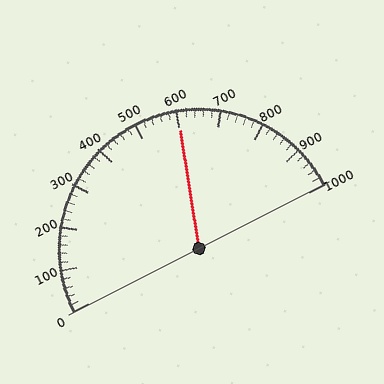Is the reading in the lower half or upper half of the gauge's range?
The reading is in the upper half of the range (0 to 1000).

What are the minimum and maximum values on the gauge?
The gauge ranges from 0 to 1000.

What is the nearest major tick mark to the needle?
The nearest major tick mark is 600.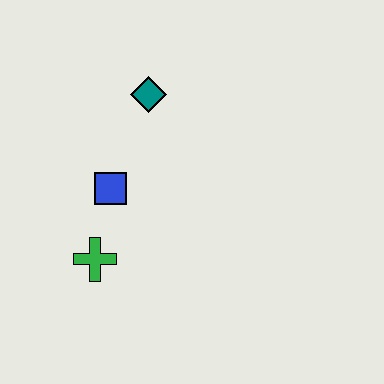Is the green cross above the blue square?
No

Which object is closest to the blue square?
The green cross is closest to the blue square.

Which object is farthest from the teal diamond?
The green cross is farthest from the teal diamond.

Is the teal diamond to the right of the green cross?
Yes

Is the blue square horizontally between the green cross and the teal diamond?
Yes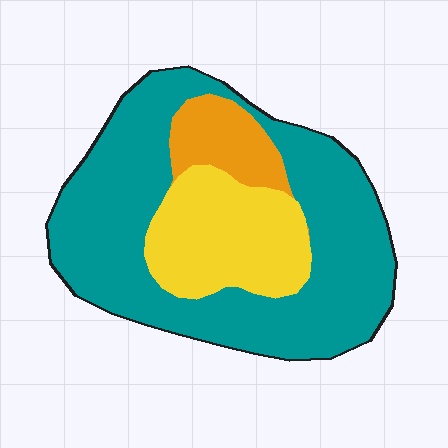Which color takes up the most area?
Teal, at roughly 65%.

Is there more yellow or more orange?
Yellow.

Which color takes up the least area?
Orange, at roughly 10%.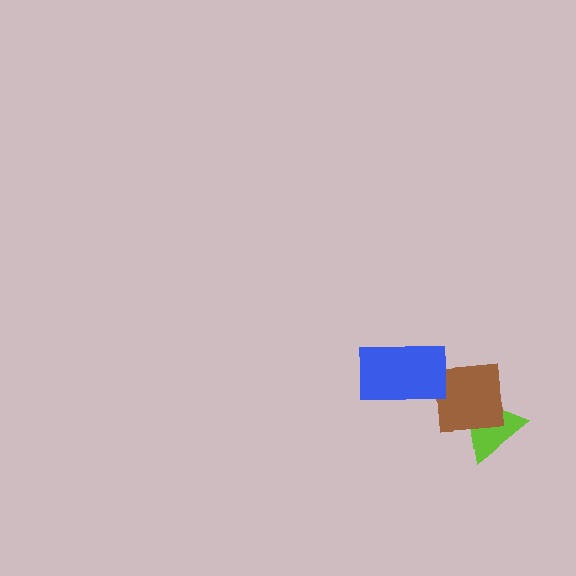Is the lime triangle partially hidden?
Yes, it is partially covered by another shape.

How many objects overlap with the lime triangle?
1 object overlaps with the lime triangle.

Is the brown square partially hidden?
Yes, it is partially covered by another shape.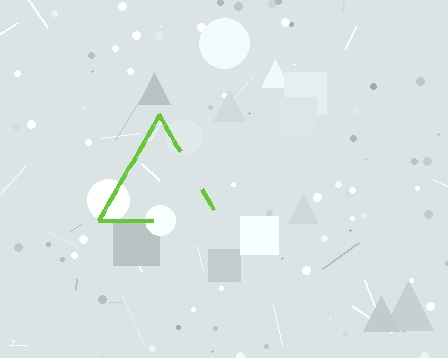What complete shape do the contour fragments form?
The contour fragments form a triangle.